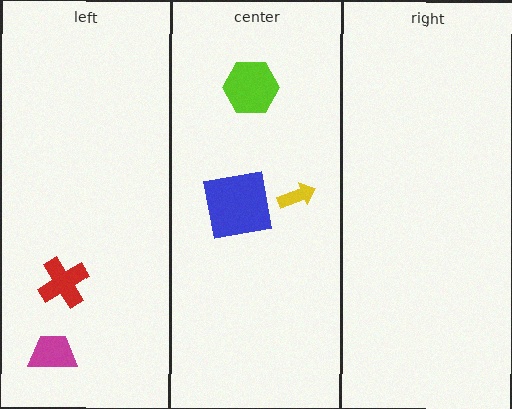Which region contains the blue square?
The center region.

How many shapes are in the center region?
3.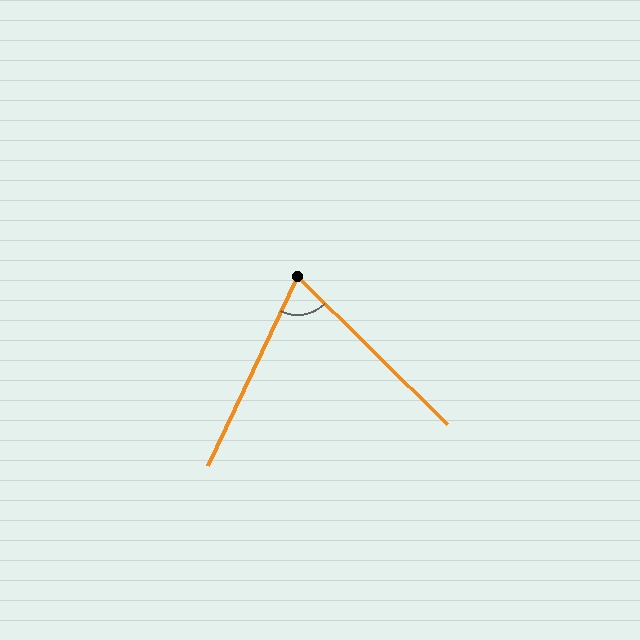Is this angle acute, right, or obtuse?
It is acute.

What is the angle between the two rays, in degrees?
Approximately 71 degrees.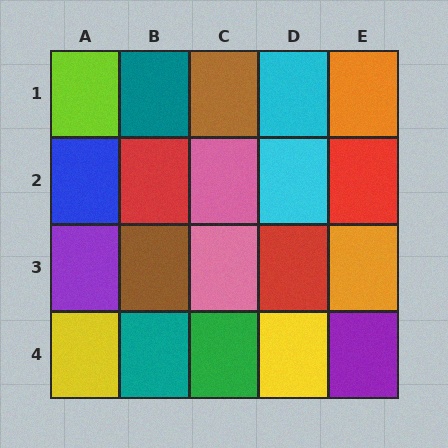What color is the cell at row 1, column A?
Lime.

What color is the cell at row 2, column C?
Pink.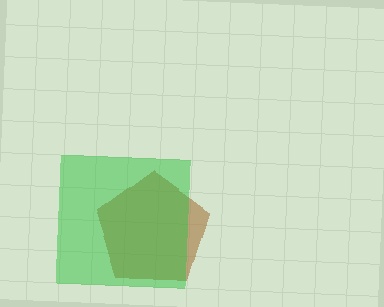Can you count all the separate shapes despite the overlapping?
Yes, there are 2 separate shapes.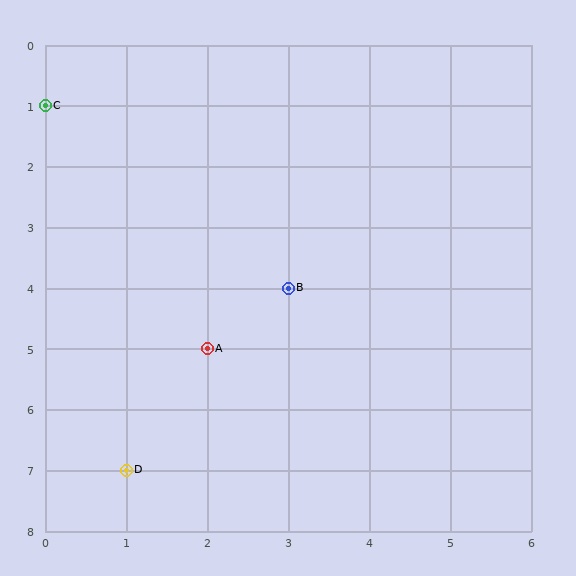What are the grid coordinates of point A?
Point A is at grid coordinates (2, 5).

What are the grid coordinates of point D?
Point D is at grid coordinates (1, 7).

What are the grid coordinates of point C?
Point C is at grid coordinates (0, 1).